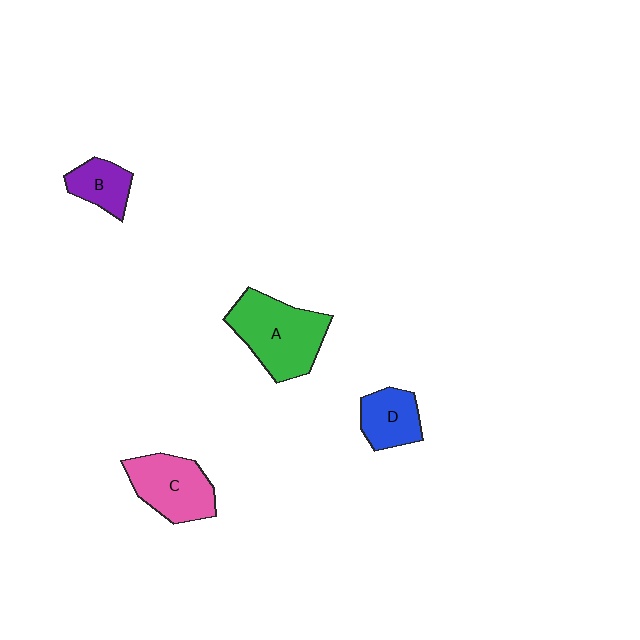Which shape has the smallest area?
Shape B (purple).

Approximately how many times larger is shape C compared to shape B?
Approximately 1.7 times.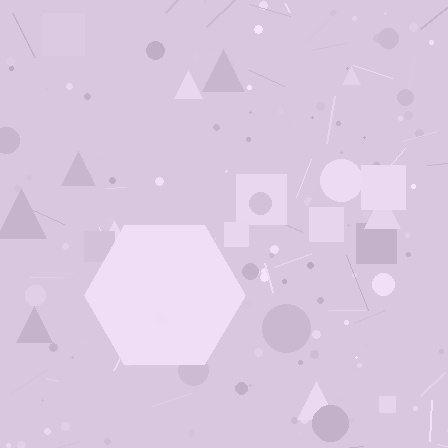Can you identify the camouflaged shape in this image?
The camouflaged shape is a hexagon.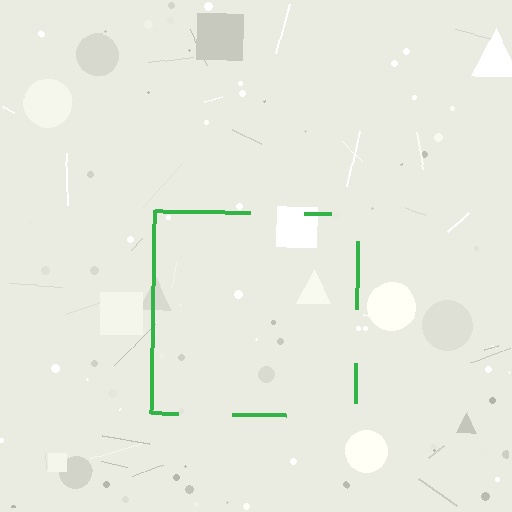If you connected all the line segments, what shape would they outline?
They would outline a square.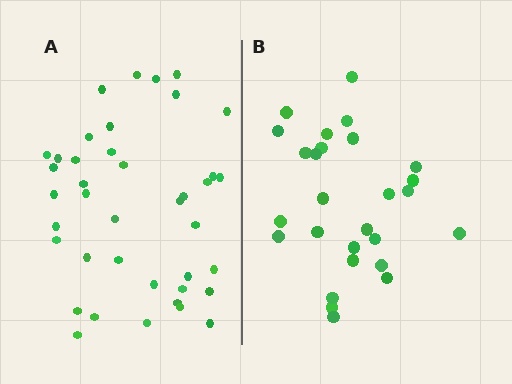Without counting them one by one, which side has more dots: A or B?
Region A (the left region) has more dots.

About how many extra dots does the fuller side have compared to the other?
Region A has approximately 15 more dots than region B.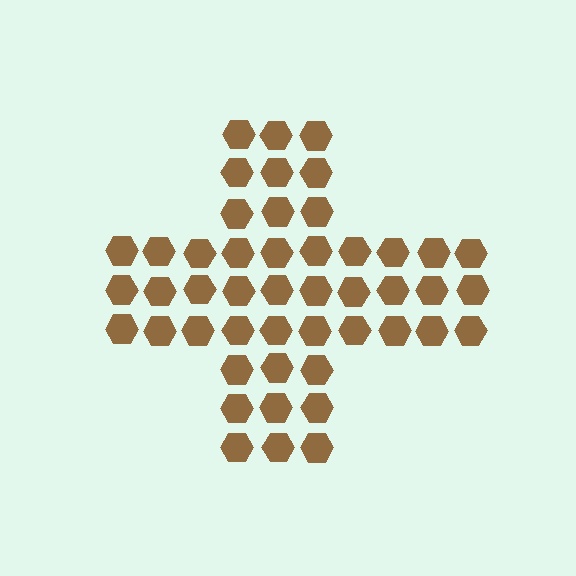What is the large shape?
The large shape is a cross.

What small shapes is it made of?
It is made of small hexagons.